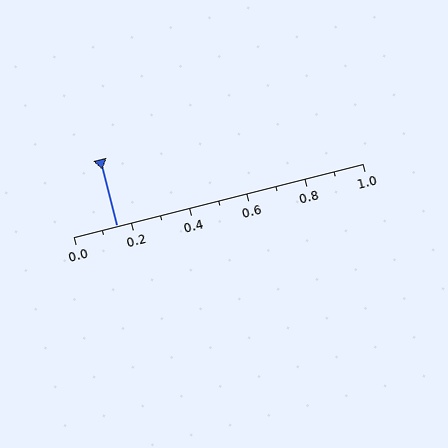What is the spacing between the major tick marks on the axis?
The major ticks are spaced 0.2 apart.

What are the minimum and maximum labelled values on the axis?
The axis runs from 0.0 to 1.0.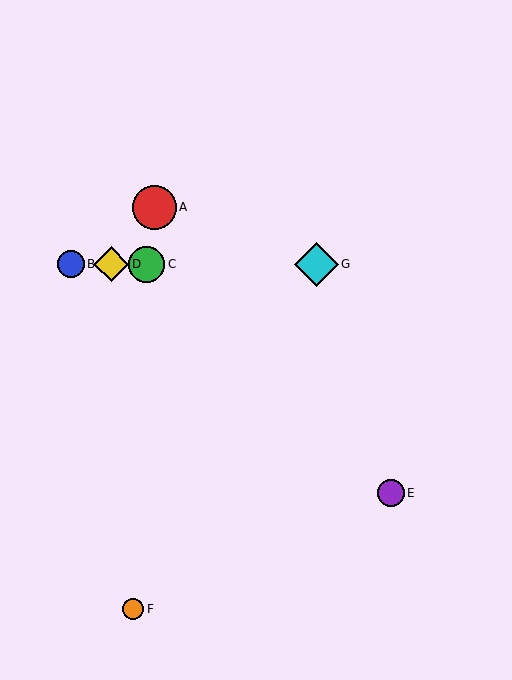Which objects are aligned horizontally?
Objects B, C, D, G are aligned horizontally.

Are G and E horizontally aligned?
No, G is at y≈264 and E is at y≈493.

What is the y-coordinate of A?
Object A is at y≈207.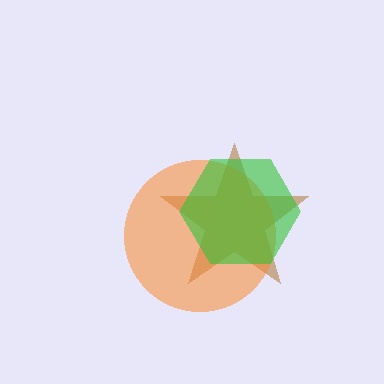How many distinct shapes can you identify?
There are 3 distinct shapes: a brown star, an orange circle, a green hexagon.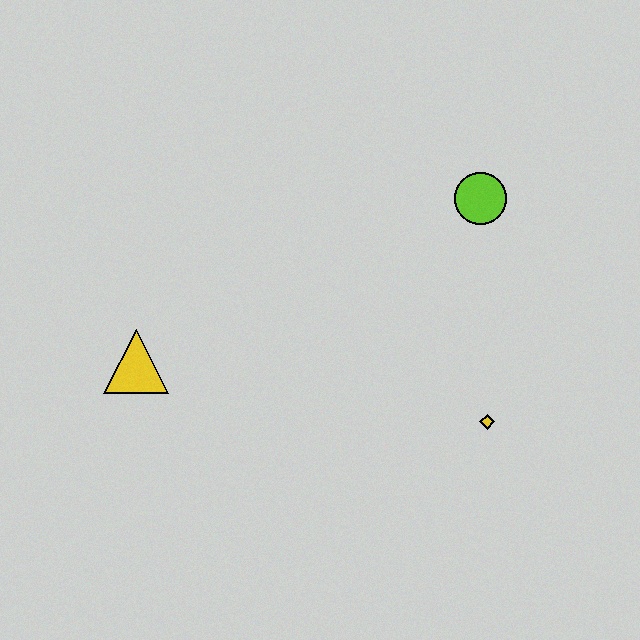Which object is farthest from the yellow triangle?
The lime circle is farthest from the yellow triangle.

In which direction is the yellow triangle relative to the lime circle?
The yellow triangle is to the left of the lime circle.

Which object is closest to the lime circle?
The yellow diamond is closest to the lime circle.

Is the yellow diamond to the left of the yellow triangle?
No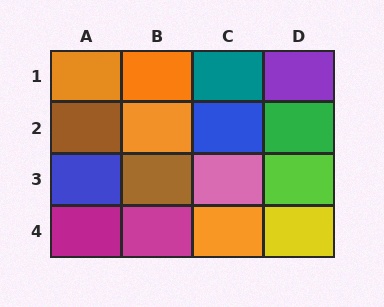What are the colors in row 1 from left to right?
Orange, orange, teal, purple.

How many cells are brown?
2 cells are brown.